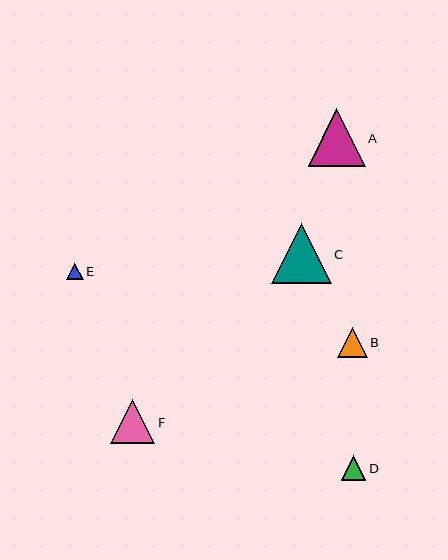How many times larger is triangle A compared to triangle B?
Triangle A is approximately 2.0 times the size of triangle B.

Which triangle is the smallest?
Triangle E is the smallest with a size of approximately 16 pixels.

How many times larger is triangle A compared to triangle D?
Triangle A is approximately 2.3 times the size of triangle D.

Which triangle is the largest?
Triangle C is the largest with a size of approximately 60 pixels.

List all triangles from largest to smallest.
From largest to smallest: C, A, F, B, D, E.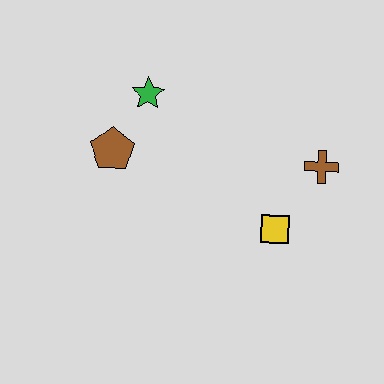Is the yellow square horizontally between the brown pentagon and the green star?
No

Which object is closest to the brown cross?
The yellow square is closest to the brown cross.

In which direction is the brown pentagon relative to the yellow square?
The brown pentagon is to the left of the yellow square.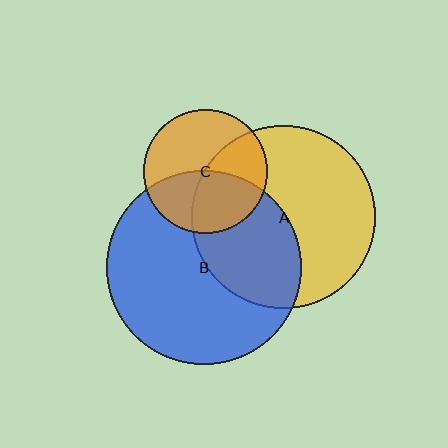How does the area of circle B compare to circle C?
Approximately 2.5 times.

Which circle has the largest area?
Circle B (blue).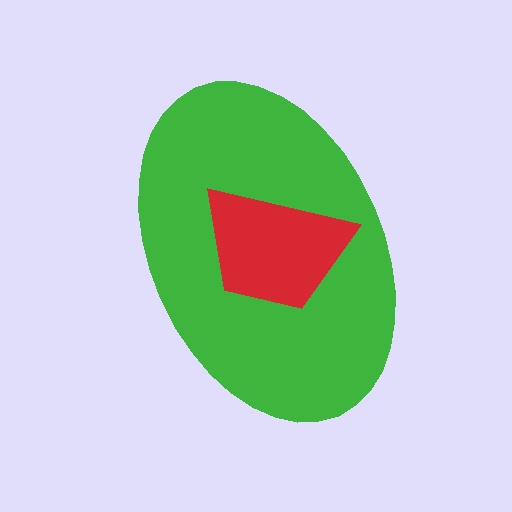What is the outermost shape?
The green ellipse.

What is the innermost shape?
The red trapezoid.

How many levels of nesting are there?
2.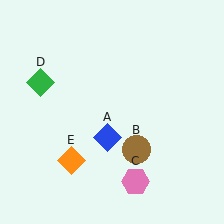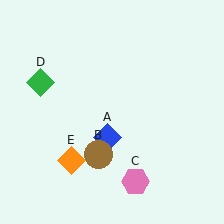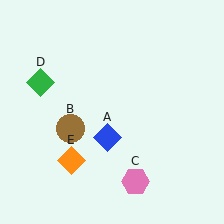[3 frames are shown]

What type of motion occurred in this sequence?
The brown circle (object B) rotated clockwise around the center of the scene.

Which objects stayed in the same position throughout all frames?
Blue diamond (object A) and pink hexagon (object C) and green diamond (object D) and orange diamond (object E) remained stationary.